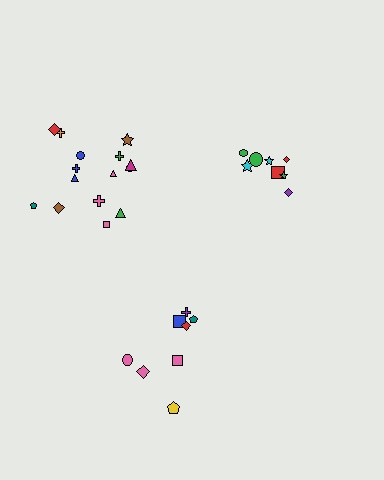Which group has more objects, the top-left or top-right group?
The top-left group.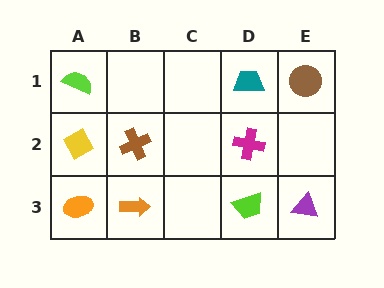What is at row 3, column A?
An orange ellipse.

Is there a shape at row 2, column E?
No, that cell is empty.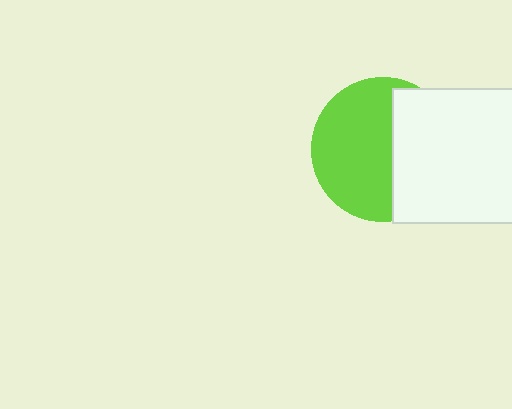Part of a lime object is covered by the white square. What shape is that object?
It is a circle.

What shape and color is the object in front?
The object in front is a white square.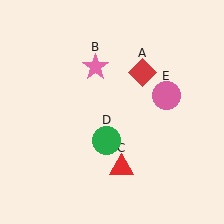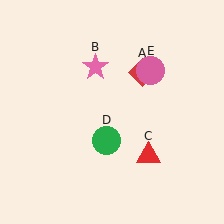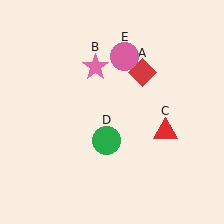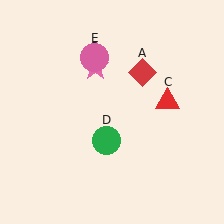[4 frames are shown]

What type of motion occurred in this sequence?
The red triangle (object C), pink circle (object E) rotated counterclockwise around the center of the scene.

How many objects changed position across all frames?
2 objects changed position: red triangle (object C), pink circle (object E).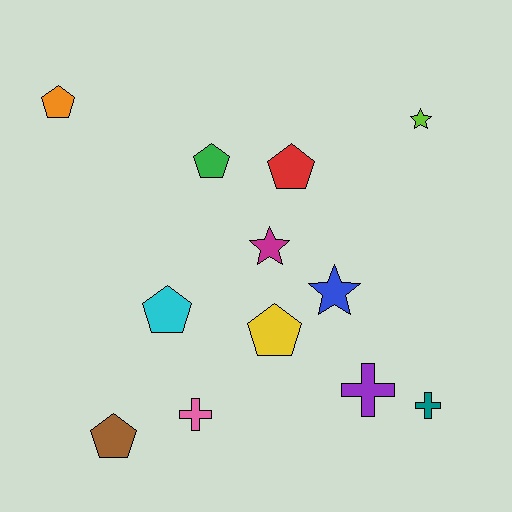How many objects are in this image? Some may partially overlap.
There are 12 objects.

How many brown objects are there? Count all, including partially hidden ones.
There is 1 brown object.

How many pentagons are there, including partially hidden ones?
There are 6 pentagons.